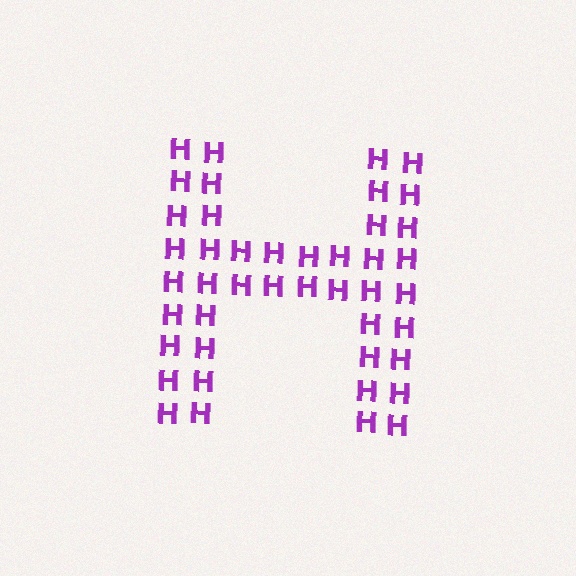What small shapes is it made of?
It is made of small letter H's.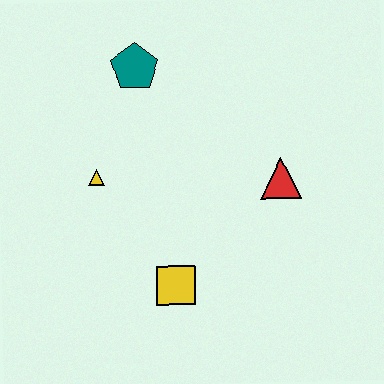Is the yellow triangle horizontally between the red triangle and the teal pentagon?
No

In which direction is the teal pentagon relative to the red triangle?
The teal pentagon is to the left of the red triangle.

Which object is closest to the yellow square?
The yellow triangle is closest to the yellow square.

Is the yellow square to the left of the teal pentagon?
No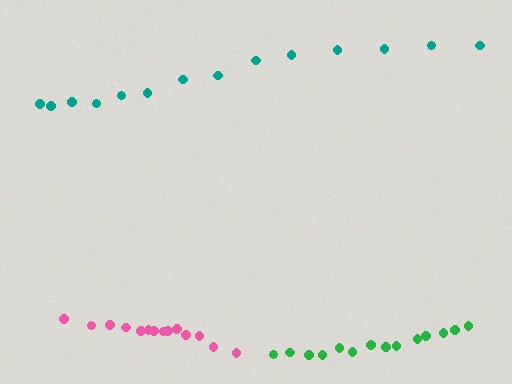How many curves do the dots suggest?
There are 3 distinct paths.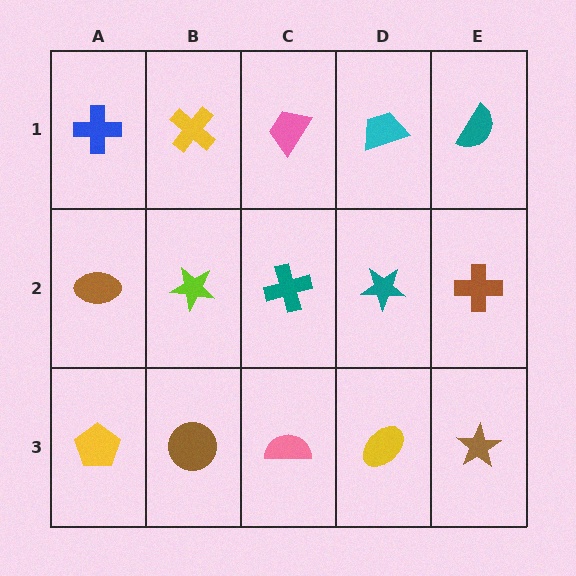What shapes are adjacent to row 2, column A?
A blue cross (row 1, column A), a yellow pentagon (row 3, column A), a lime star (row 2, column B).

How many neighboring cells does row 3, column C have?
3.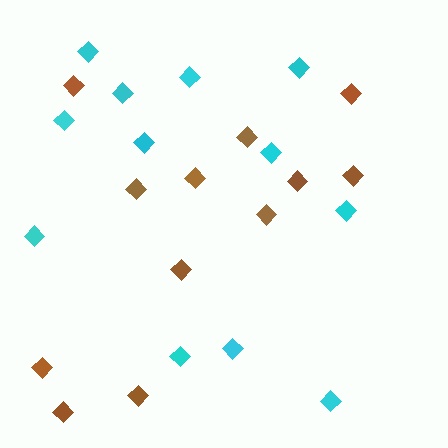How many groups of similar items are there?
There are 2 groups: one group of brown diamonds (12) and one group of cyan diamonds (12).